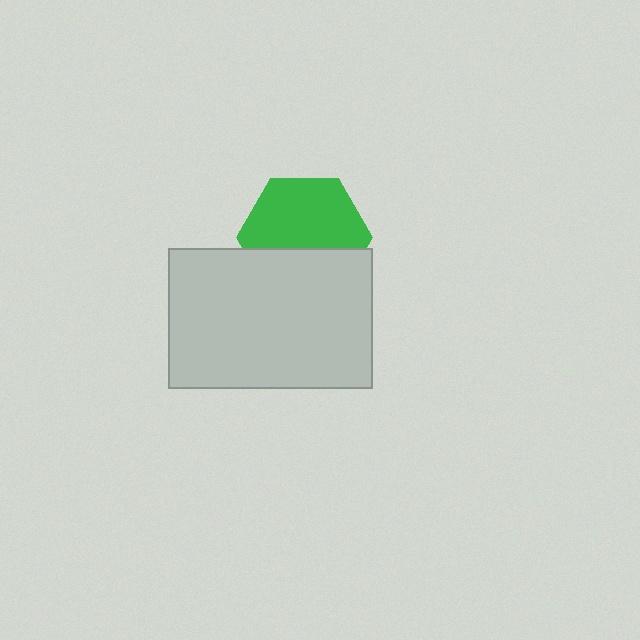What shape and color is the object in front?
The object in front is a light gray rectangle.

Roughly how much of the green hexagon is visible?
About half of it is visible (roughly 61%).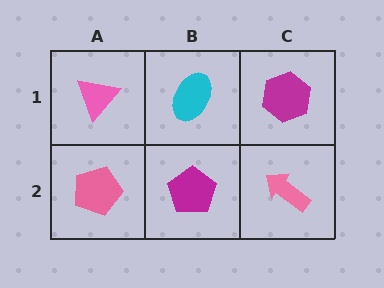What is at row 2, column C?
A pink arrow.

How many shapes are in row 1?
3 shapes.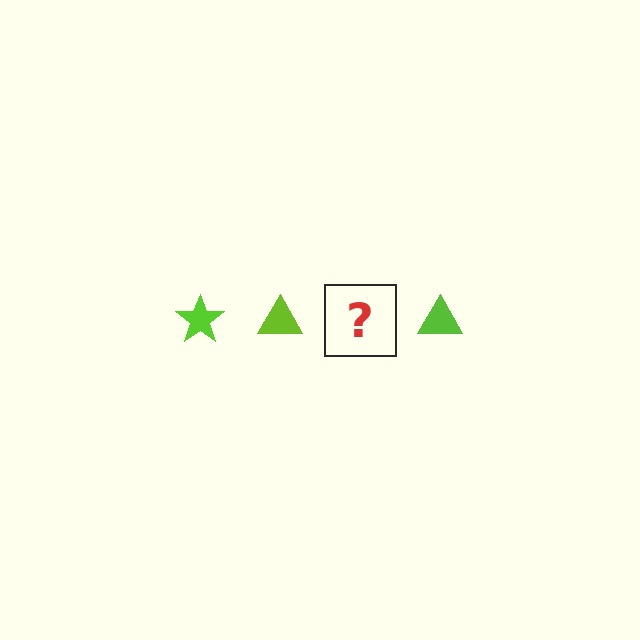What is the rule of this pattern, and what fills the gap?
The rule is that the pattern cycles through star, triangle shapes in lime. The gap should be filled with a lime star.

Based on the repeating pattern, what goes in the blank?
The blank should be a lime star.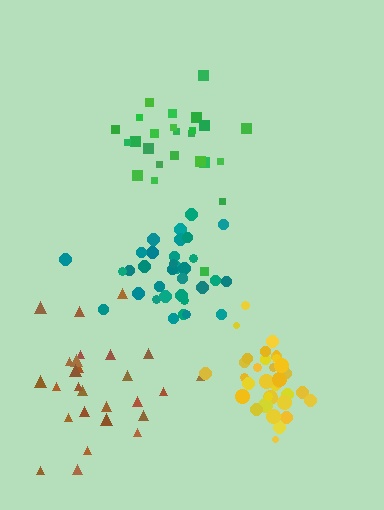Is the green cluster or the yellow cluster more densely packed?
Yellow.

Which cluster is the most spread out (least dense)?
Brown.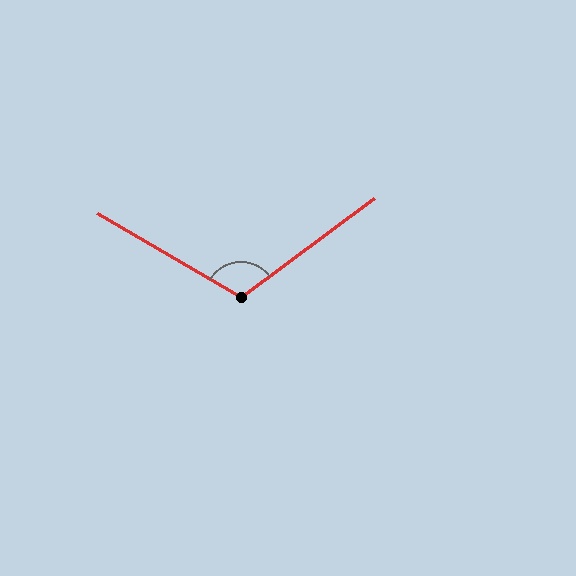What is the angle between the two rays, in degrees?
Approximately 113 degrees.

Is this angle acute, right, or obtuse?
It is obtuse.